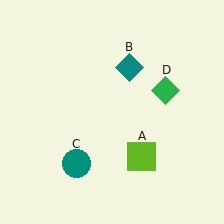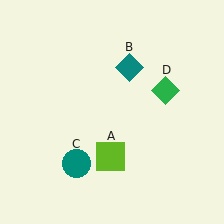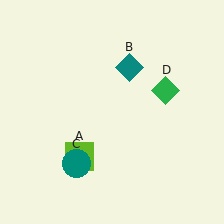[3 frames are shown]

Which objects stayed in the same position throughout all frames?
Teal diamond (object B) and teal circle (object C) and green diamond (object D) remained stationary.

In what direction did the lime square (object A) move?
The lime square (object A) moved left.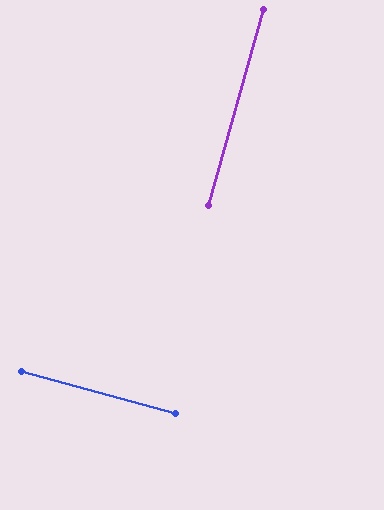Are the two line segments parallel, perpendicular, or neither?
Perpendicular — they meet at approximately 89°.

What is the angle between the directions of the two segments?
Approximately 89 degrees.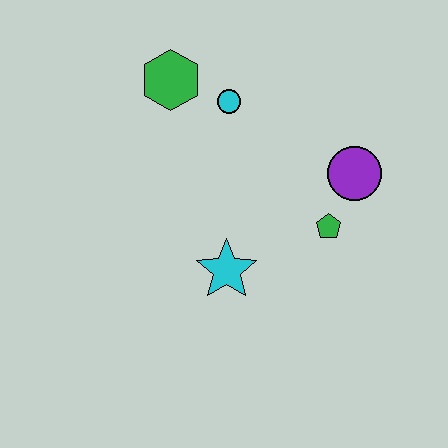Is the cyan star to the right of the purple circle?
No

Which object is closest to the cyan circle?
The green hexagon is closest to the cyan circle.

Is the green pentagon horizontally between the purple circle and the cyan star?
Yes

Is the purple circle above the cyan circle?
No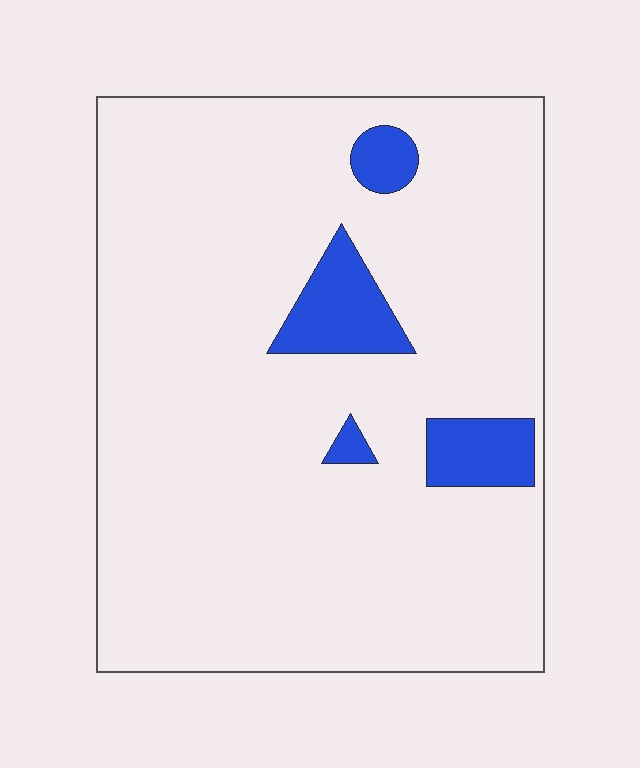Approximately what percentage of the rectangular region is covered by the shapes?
Approximately 10%.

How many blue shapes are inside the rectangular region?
4.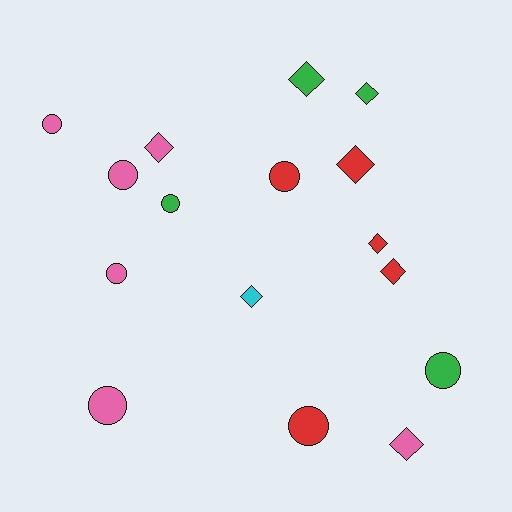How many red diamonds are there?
There are 3 red diamonds.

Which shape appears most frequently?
Circle, with 8 objects.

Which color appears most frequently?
Pink, with 6 objects.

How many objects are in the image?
There are 16 objects.